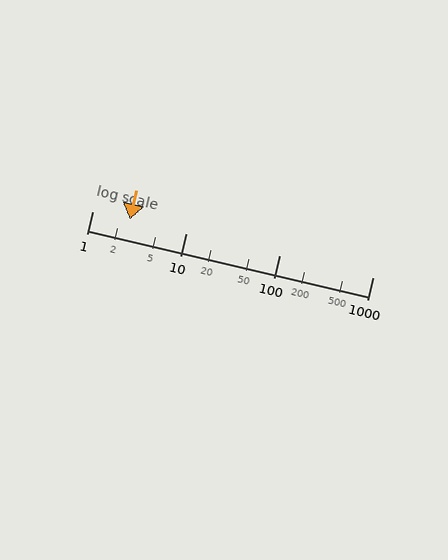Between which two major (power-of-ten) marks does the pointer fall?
The pointer is between 1 and 10.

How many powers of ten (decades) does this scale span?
The scale spans 3 decades, from 1 to 1000.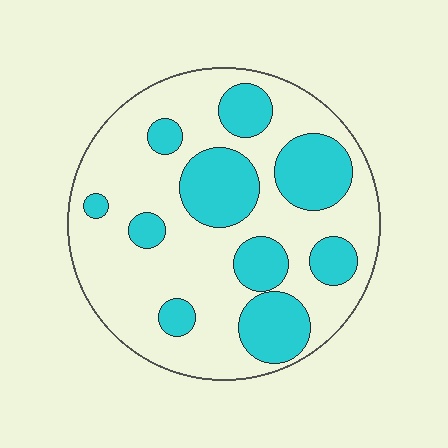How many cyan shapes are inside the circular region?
10.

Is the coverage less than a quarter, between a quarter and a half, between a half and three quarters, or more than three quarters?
Between a quarter and a half.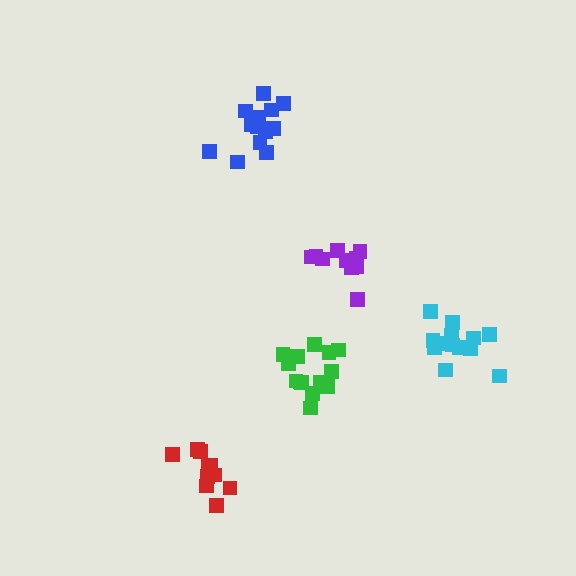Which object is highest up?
The blue cluster is topmost.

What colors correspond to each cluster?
The clusters are colored: blue, cyan, green, purple, red.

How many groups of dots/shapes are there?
There are 5 groups.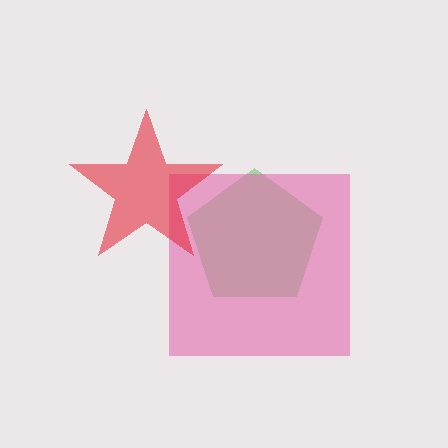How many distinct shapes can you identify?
There are 3 distinct shapes: a green pentagon, a pink square, a red star.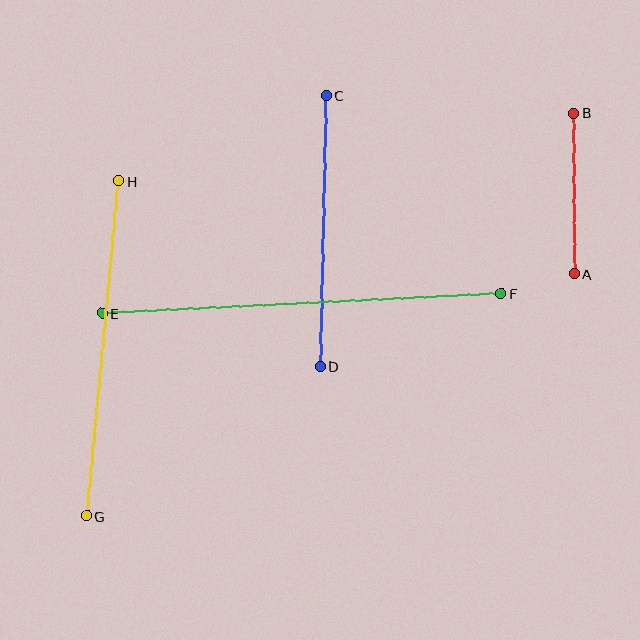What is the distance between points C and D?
The distance is approximately 271 pixels.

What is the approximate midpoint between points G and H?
The midpoint is at approximately (103, 348) pixels.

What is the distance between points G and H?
The distance is approximately 336 pixels.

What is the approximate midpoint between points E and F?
The midpoint is at approximately (302, 303) pixels.